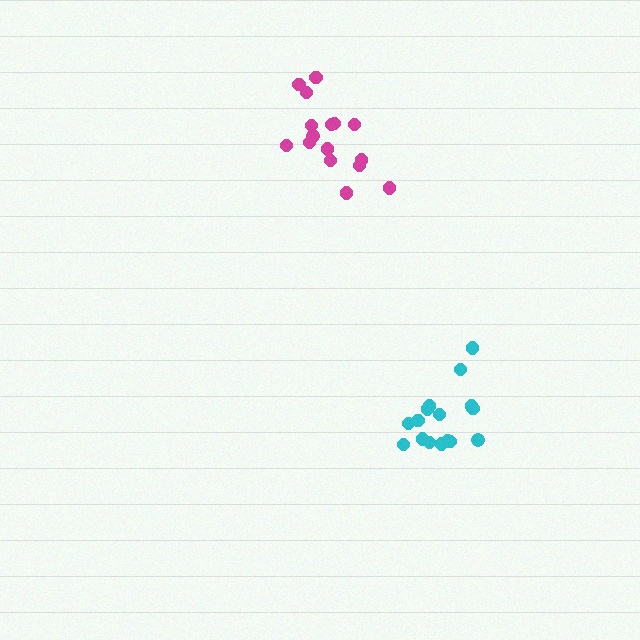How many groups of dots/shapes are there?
There are 2 groups.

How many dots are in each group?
Group 1: 16 dots, Group 2: 16 dots (32 total).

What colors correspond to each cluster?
The clusters are colored: cyan, magenta.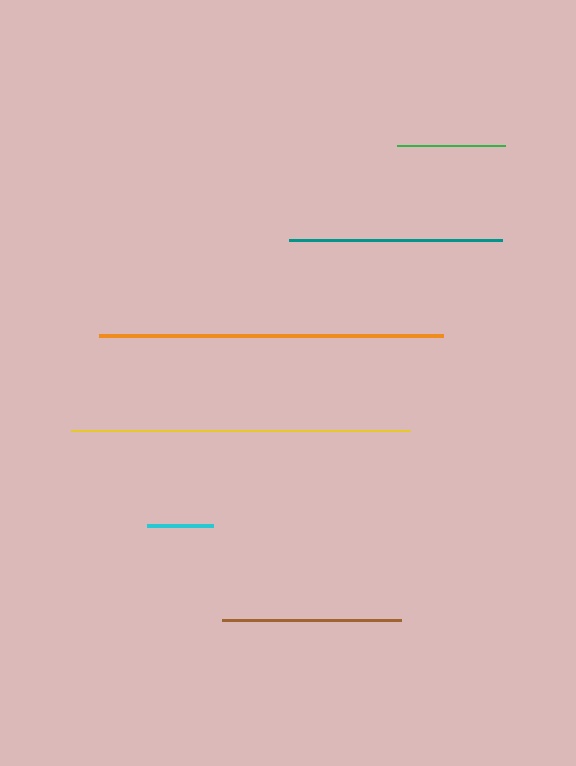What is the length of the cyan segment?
The cyan segment is approximately 66 pixels long.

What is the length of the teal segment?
The teal segment is approximately 213 pixels long.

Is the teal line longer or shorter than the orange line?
The orange line is longer than the teal line.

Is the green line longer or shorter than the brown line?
The brown line is longer than the green line.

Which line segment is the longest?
The orange line is the longest at approximately 344 pixels.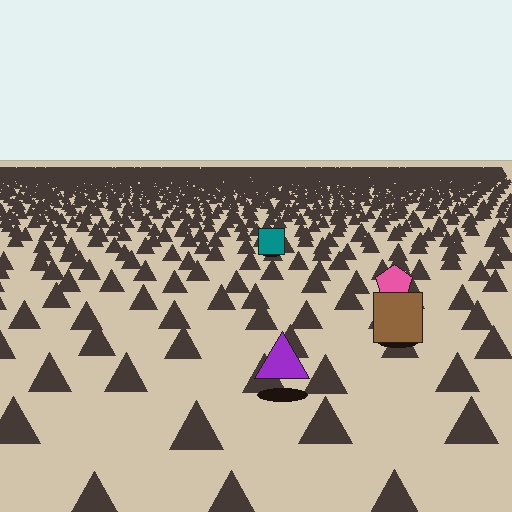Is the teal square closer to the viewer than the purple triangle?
No. The purple triangle is closer — you can tell from the texture gradient: the ground texture is coarser near it.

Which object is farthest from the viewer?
The teal square is farthest from the viewer. It appears smaller and the ground texture around it is denser.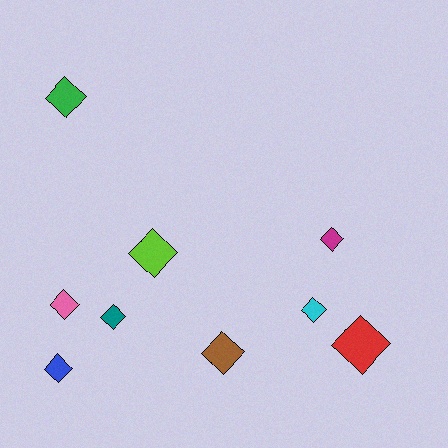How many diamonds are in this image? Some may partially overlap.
There are 9 diamonds.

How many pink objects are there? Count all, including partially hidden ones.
There is 1 pink object.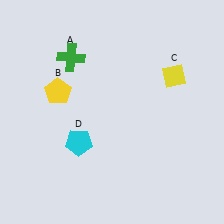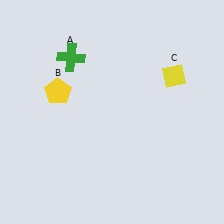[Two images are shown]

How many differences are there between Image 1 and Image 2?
There is 1 difference between the two images.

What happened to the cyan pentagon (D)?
The cyan pentagon (D) was removed in Image 2. It was in the bottom-left area of Image 1.